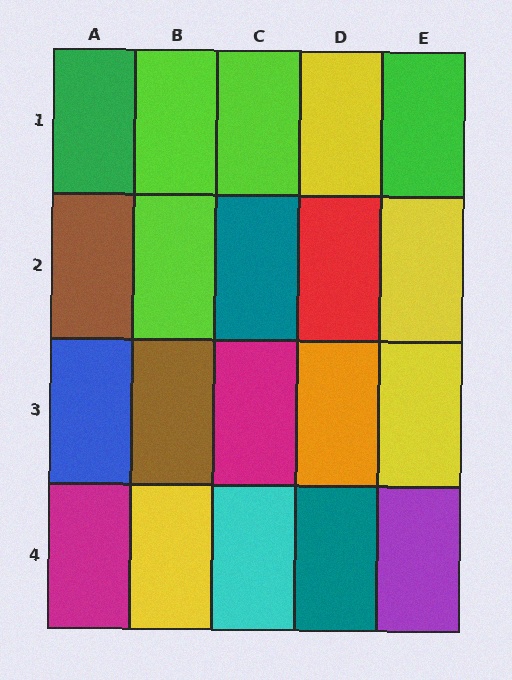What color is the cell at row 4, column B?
Yellow.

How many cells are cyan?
1 cell is cyan.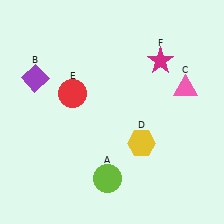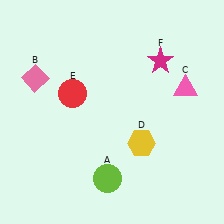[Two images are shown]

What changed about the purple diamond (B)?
In Image 1, B is purple. In Image 2, it changed to pink.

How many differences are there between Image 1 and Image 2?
There is 1 difference between the two images.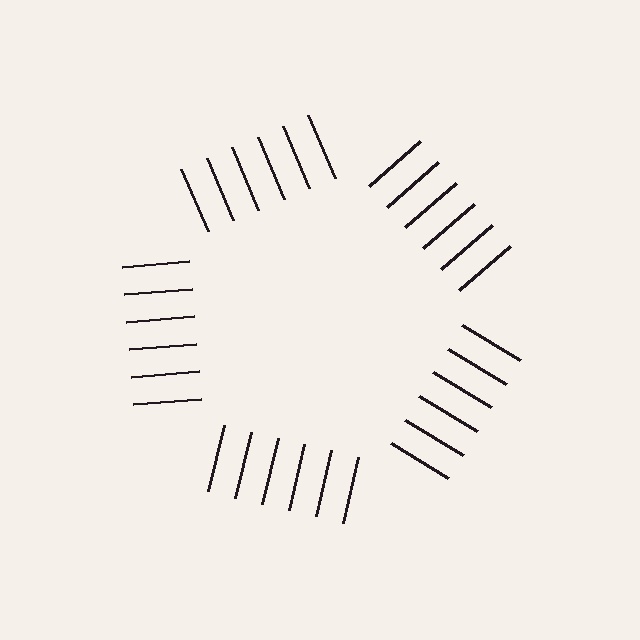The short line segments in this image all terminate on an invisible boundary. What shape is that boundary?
An illusory pentagon — the line segments terminate on its edges but no continuous stroke is drawn.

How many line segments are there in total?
30 — 6 along each of the 5 edges.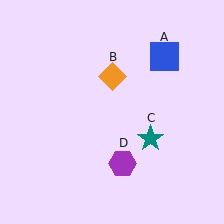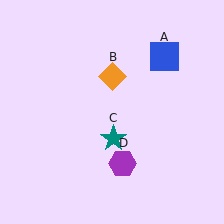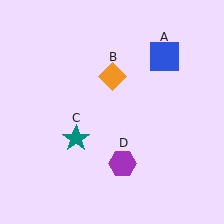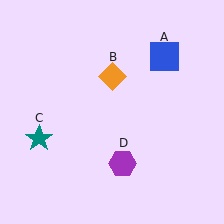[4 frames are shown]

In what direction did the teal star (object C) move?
The teal star (object C) moved left.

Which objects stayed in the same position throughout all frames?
Blue square (object A) and orange diamond (object B) and purple hexagon (object D) remained stationary.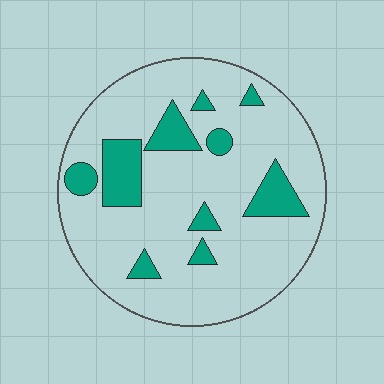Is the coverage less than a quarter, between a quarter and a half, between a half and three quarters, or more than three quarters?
Less than a quarter.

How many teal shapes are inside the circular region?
10.